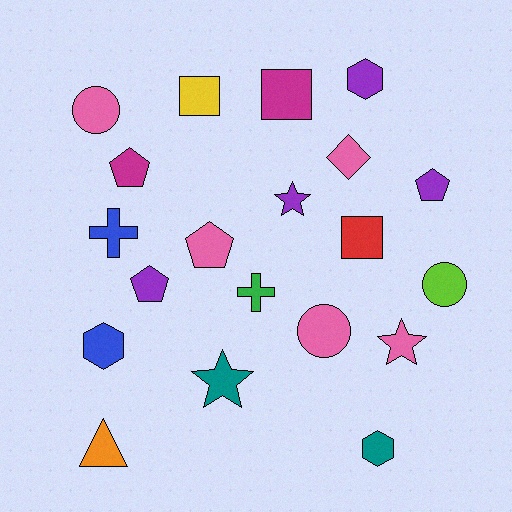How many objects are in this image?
There are 20 objects.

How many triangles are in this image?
There is 1 triangle.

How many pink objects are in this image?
There are 5 pink objects.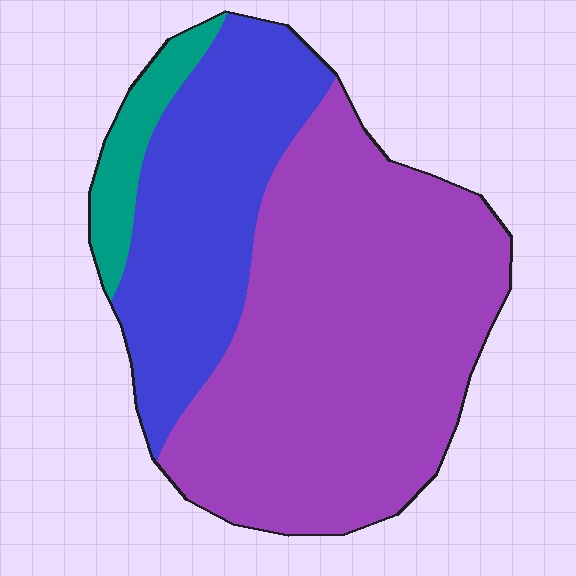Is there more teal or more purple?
Purple.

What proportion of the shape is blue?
Blue takes up between a sixth and a third of the shape.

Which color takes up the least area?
Teal, at roughly 5%.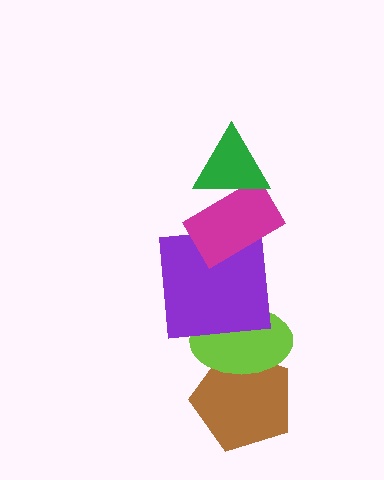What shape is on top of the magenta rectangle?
The green triangle is on top of the magenta rectangle.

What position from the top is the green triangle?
The green triangle is 1st from the top.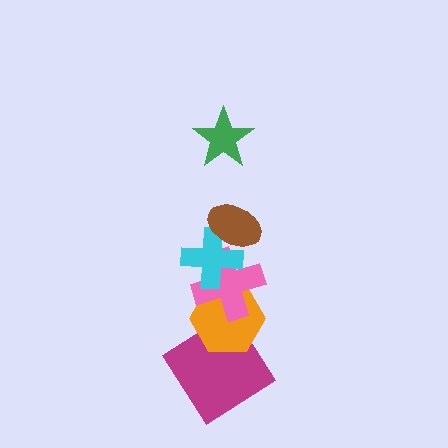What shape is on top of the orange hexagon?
The pink cross is on top of the orange hexagon.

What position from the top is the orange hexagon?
The orange hexagon is 5th from the top.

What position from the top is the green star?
The green star is 1st from the top.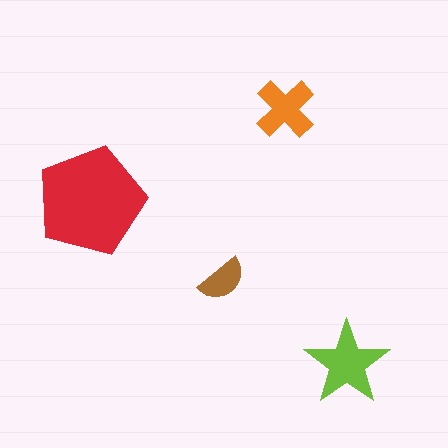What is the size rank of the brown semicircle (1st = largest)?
4th.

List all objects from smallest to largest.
The brown semicircle, the orange cross, the lime star, the red pentagon.